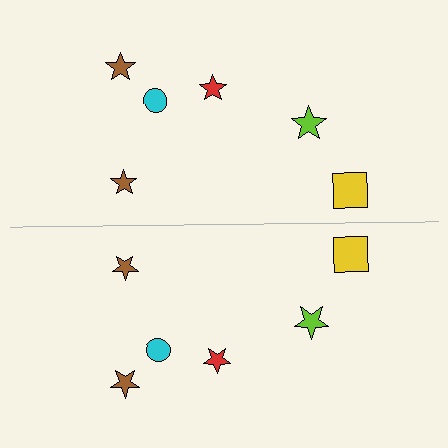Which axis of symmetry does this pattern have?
The pattern has a horizontal axis of symmetry running through the center of the image.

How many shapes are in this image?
There are 12 shapes in this image.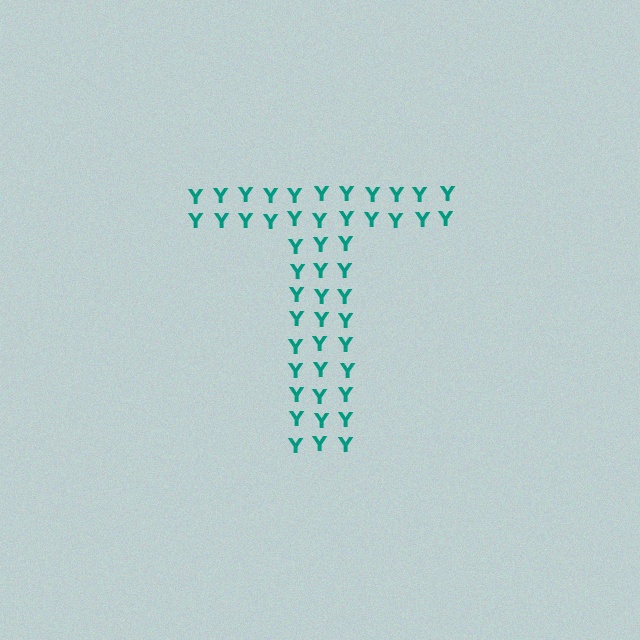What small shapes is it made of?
It is made of small letter Y's.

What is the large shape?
The large shape is the letter T.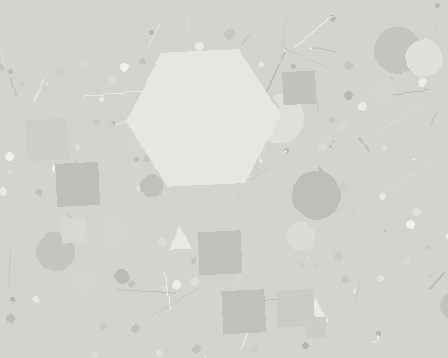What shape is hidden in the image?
A hexagon is hidden in the image.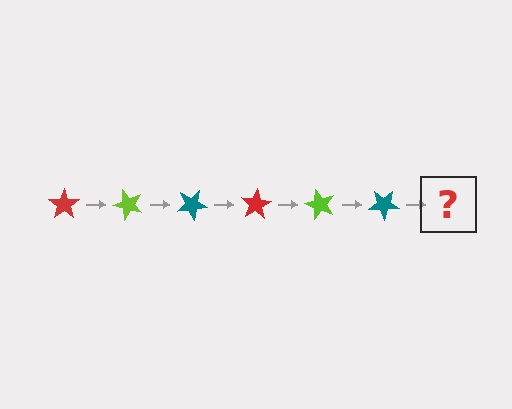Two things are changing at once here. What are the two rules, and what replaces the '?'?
The two rules are that it rotates 50 degrees each step and the color cycles through red, lime, and teal. The '?' should be a red star, rotated 300 degrees from the start.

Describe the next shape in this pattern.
It should be a red star, rotated 300 degrees from the start.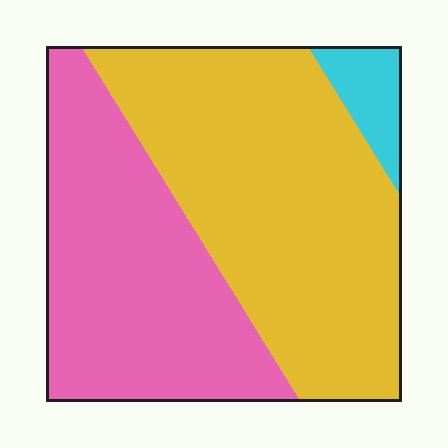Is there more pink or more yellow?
Yellow.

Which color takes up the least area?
Cyan, at roughly 5%.